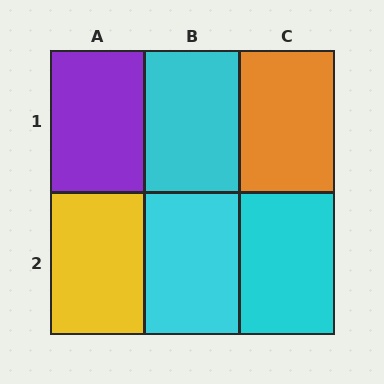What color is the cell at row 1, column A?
Purple.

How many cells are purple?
1 cell is purple.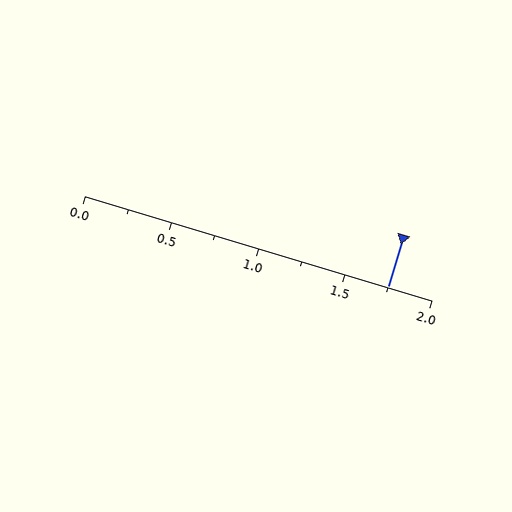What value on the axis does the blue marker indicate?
The marker indicates approximately 1.75.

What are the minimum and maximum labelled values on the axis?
The axis runs from 0.0 to 2.0.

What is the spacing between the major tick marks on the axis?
The major ticks are spaced 0.5 apart.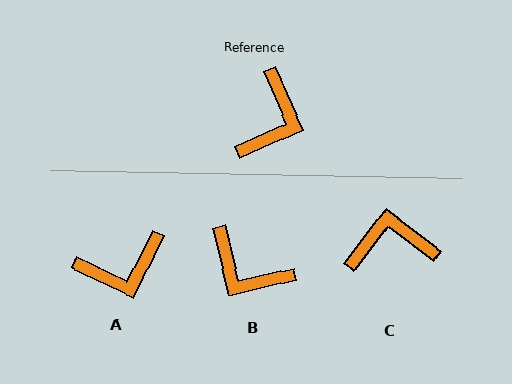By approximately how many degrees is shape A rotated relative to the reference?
Approximately 50 degrees clockwise.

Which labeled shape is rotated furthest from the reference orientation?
C, about 119 degrees away.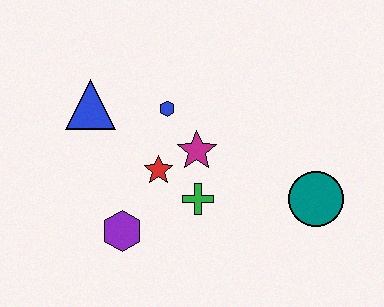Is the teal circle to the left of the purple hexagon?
No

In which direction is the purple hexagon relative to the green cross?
The purple hexagon is to the left of the green cross.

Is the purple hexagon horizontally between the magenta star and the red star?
No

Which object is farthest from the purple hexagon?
The teal circle is farthest from the purple hexagon.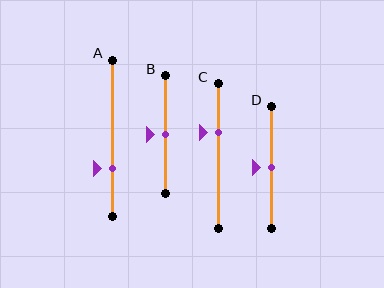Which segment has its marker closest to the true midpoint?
Segment B has its marker closest to the true midpoint.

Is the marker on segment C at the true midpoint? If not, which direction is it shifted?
No, the marker on segment C is shifted upward by about 16% of the segment length.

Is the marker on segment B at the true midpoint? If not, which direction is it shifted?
Yes, the marker on segment B is at the true midpoint.